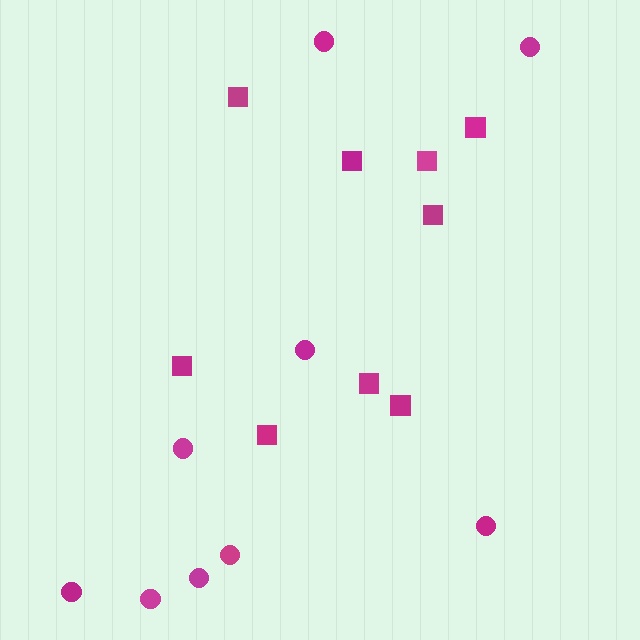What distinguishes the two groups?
There are 2 groups: one group of circles (9) and one group of squares (9).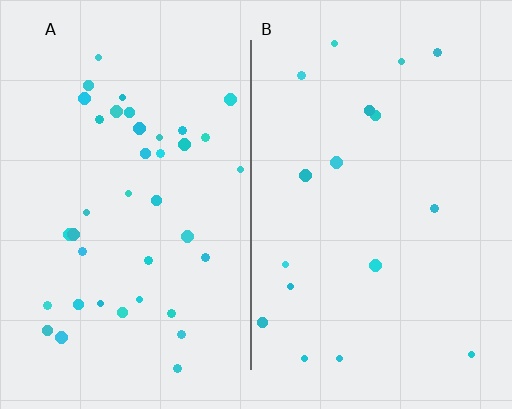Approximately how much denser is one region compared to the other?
Approximately 2.3× — region A over region B.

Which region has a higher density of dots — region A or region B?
A (the left).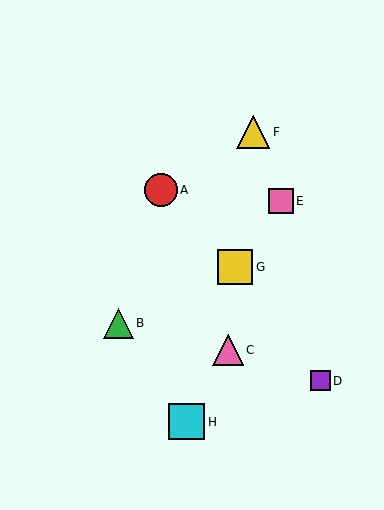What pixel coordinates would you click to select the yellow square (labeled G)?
Click at (235, 267) to select the yellow square G.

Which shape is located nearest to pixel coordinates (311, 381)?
The purple square (labeled D) at (320, 381) is nearest to that location.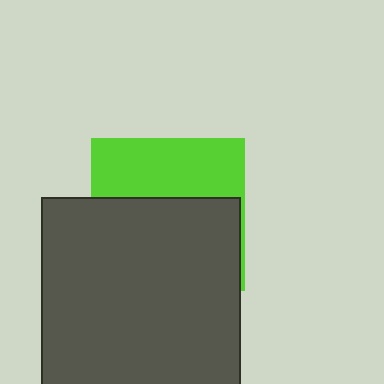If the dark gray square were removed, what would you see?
You would see the complete lime square.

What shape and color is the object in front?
The object in front is a dark gray square.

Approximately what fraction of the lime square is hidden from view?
Roughly 59% of the lime square is hidden behind the dark gray square.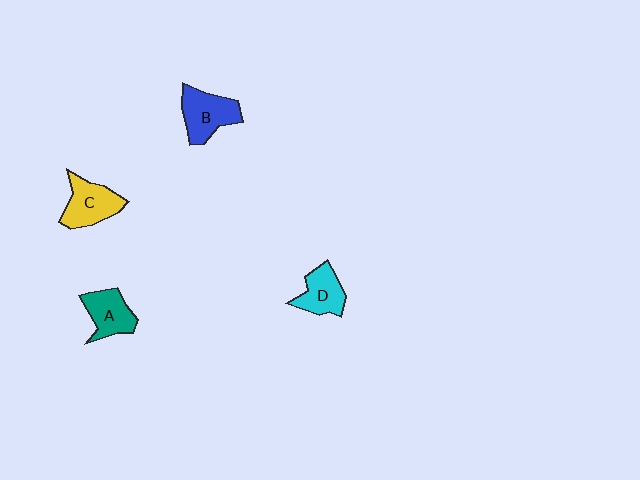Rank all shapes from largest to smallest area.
From largest to smallest: B (blue), C (yellow), A (teal), D (cyan).